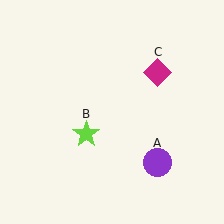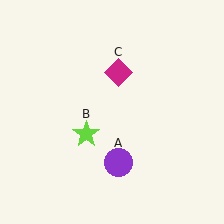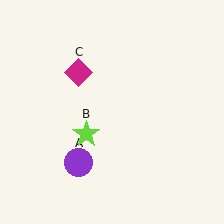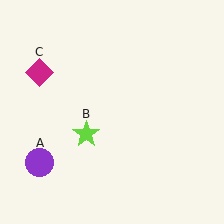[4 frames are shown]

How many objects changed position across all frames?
2 objects changed position: purple circle (object A), magenta diamond (object C).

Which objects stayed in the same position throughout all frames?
Lime star (object B) remained stationary.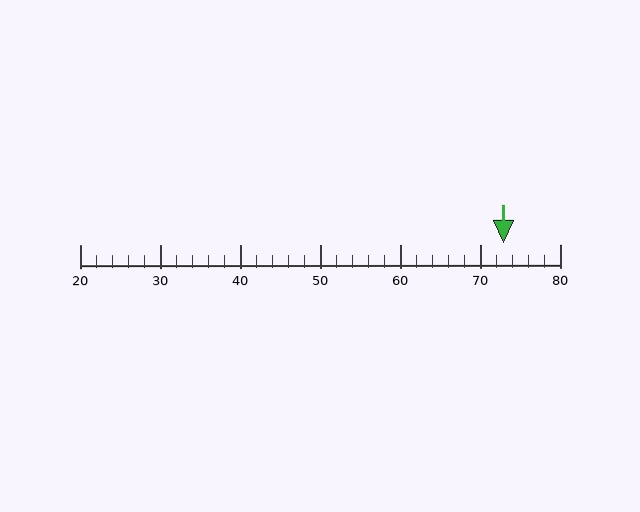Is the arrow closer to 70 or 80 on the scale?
The arrow is closer to 70.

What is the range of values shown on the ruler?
The ruler shows values from 20 to 80.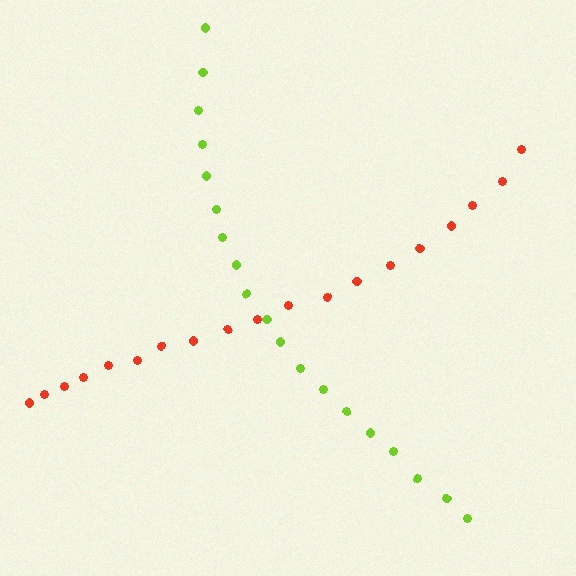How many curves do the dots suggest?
There are 2 distinct paths.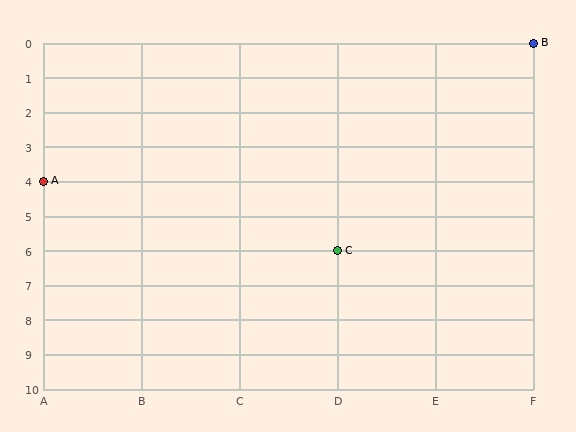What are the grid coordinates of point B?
Point B is at grid coordinates (F, 0).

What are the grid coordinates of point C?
Point C is at grid coordinates (D, 6).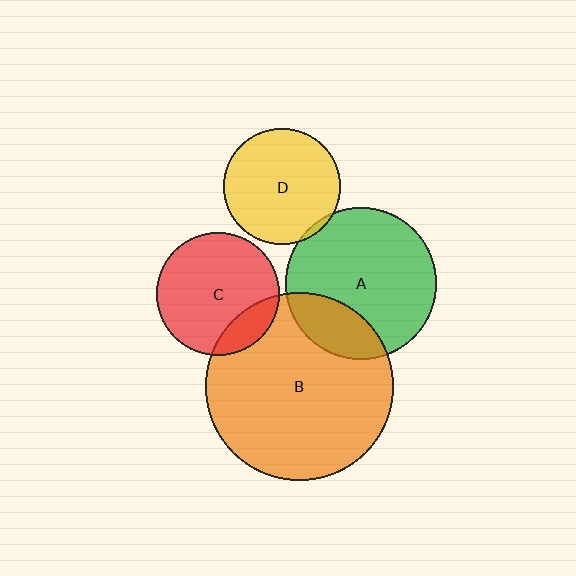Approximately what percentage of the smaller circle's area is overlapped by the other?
Approximately 15%.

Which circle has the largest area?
Circle B (orange).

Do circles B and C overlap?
Yes.